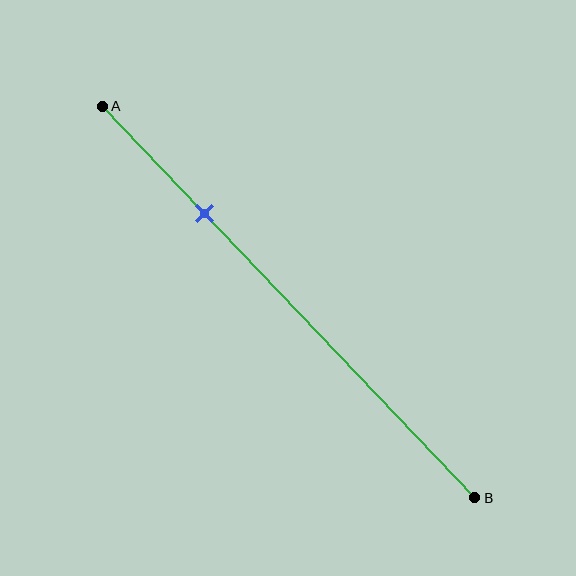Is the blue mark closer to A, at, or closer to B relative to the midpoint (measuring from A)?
The blue mark is closer to point A than the midpoint of segment AB.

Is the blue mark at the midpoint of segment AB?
No, the mark is at about 25% from A, not at the 50% midpoint.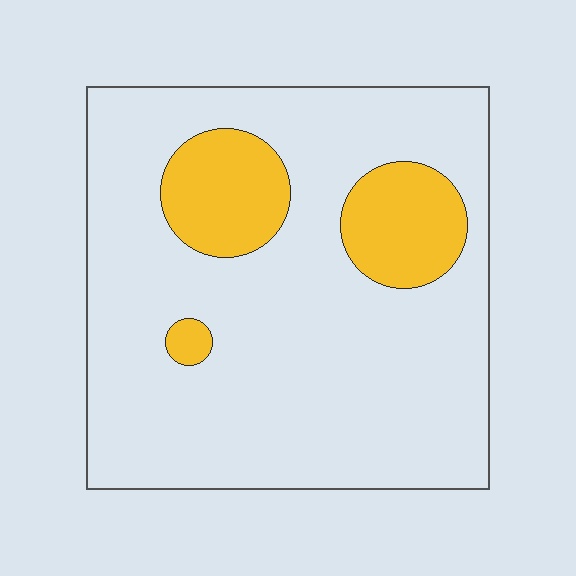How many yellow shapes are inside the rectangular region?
3.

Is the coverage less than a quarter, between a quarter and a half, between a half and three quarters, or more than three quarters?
Less than a quarter.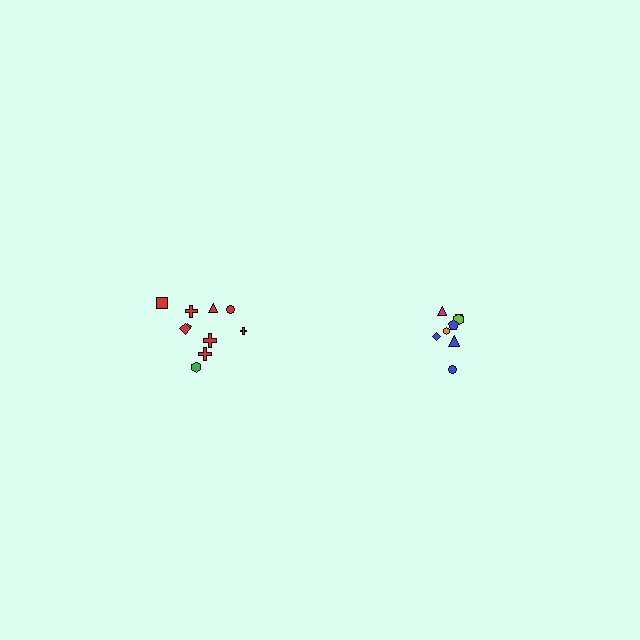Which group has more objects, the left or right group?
The left group.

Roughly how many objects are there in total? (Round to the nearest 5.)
Roughly 20 objects in total.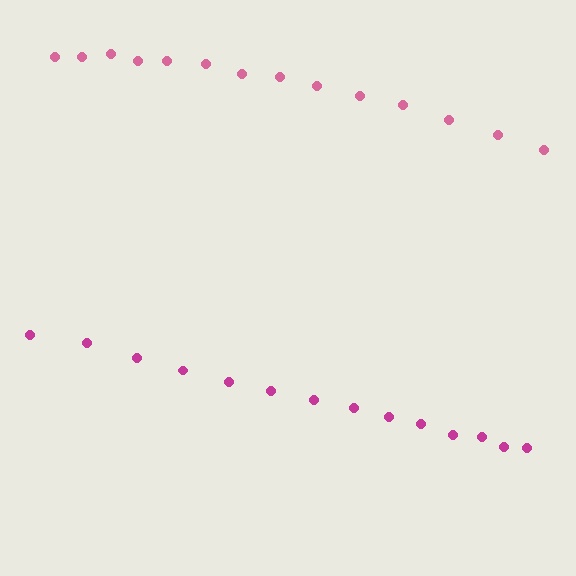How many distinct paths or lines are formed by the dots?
There are 2 distinct paths.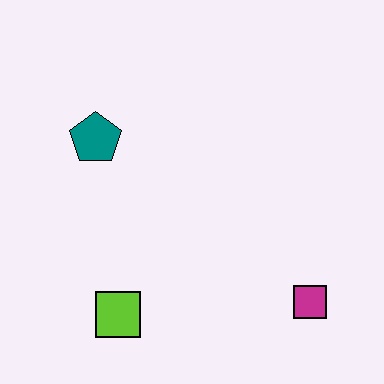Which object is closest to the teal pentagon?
The lime square is closest to the teal pentagon.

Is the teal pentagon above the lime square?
Yes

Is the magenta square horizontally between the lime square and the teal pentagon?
No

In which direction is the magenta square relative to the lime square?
The magenta square is to the right of the lime square.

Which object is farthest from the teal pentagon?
The magenta square is farthest from the teal pentagon.